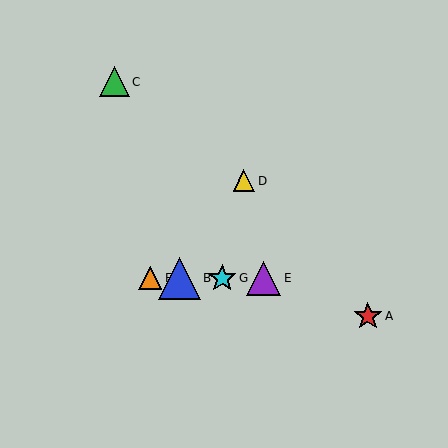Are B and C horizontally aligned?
No, B is at y≈278 and C is at y≈82.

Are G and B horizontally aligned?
Yes, both are at y≈278.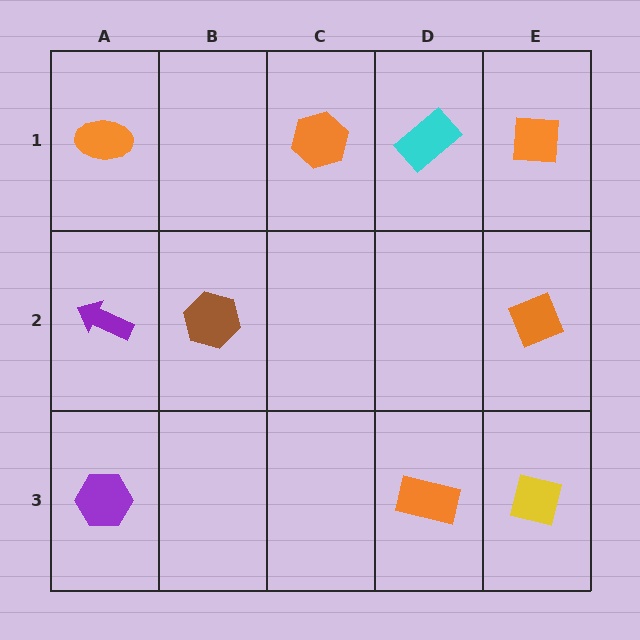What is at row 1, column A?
An orange ellipse.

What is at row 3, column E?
A yellow square.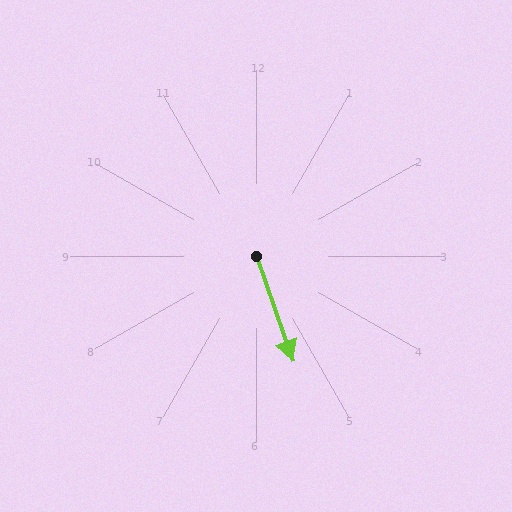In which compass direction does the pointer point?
South.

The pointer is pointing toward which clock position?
Roughly 5 o'clock.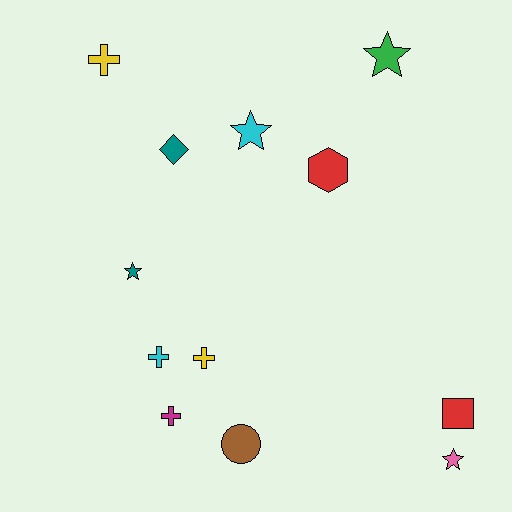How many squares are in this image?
There is 1 square.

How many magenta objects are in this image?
There is 1 magenta object.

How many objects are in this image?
There are 12 objects.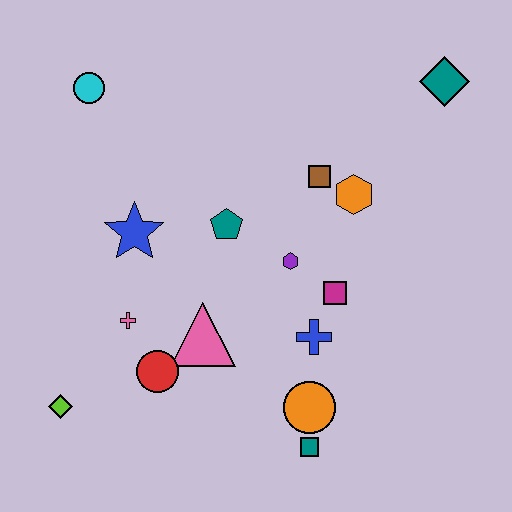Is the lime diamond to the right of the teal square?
No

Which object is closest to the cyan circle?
The blue star is closest to the cyan circle.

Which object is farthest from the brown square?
The lime diamond is farthest from the brown square.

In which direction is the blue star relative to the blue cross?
The blue star is to the left of the blue cross.